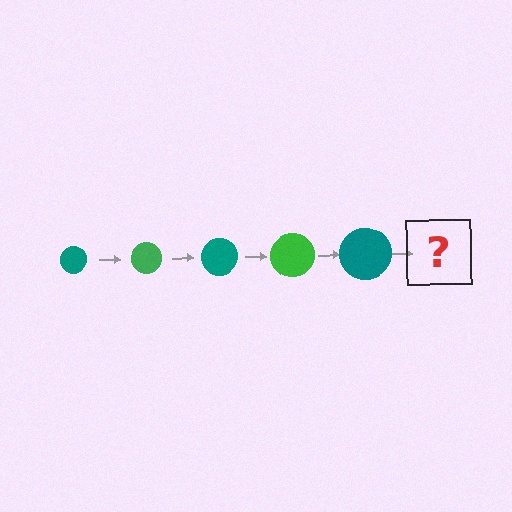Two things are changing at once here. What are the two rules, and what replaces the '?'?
The two rules are that the circle grows larger each step and the color cycles through teal and green. The '?' should be a green circle, larger than the previous one.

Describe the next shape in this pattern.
It should be a green circle, larger than the previous one.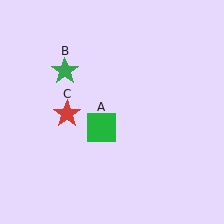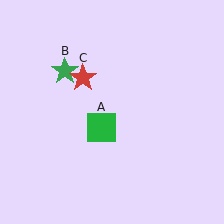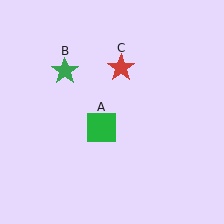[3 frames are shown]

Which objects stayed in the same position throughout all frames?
Green square (object A) and green star (object B) remained stationary.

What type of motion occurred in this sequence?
The red star (object C) rotated clockwise around the center of the scene.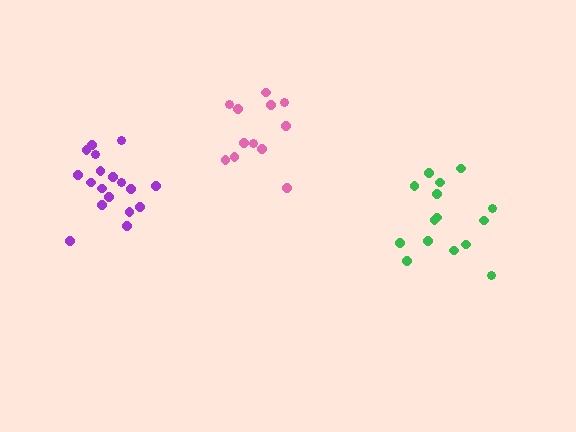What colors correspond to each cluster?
The clusters are colored: purple, pink, green.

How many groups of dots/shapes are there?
There are 3 groups.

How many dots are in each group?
Group 1: 18 dots, Group 2: 12 dots, Group 3: 15 dots (45 total).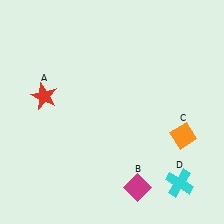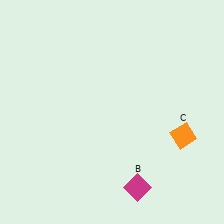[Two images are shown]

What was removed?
The red star (A), the cyan cross (D) were removed in Image 2.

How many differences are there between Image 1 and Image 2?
There are 2 differences between the two images.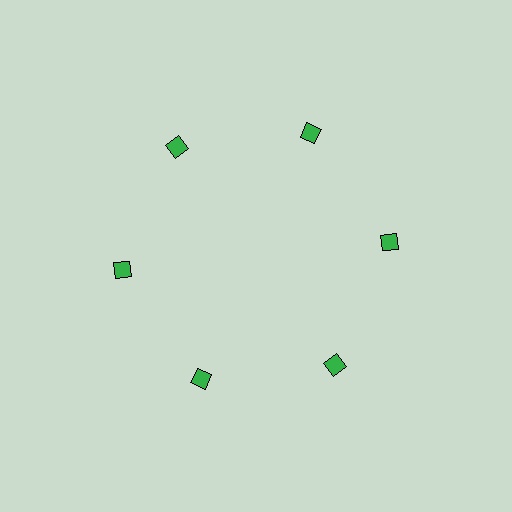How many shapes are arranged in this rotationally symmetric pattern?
There are 6 shapes, arranged in 6 groups of 1.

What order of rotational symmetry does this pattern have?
This pattern has 6-fold rotational symmetry.